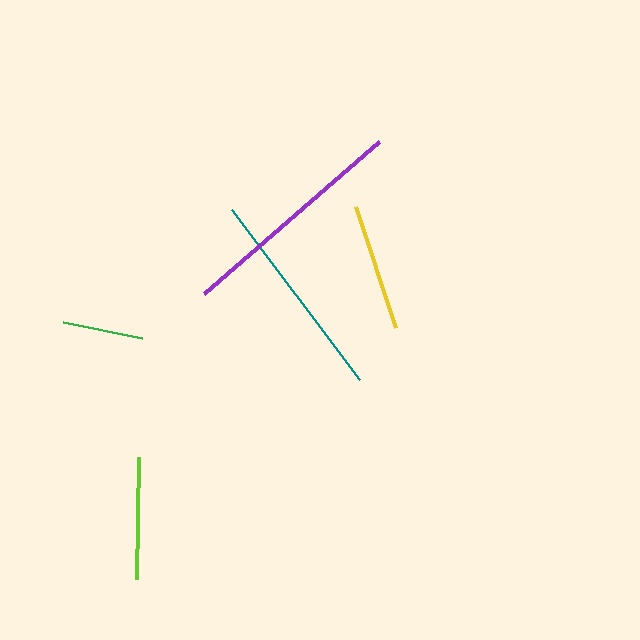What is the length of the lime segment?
The lime segment is approximately 121 pixels long.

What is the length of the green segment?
The green segment is approximately 82 pixels long.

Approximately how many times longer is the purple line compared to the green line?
The purple line is approximately 2.8 times the length of the green line.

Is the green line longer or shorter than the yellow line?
The yellow line is longer than the green line.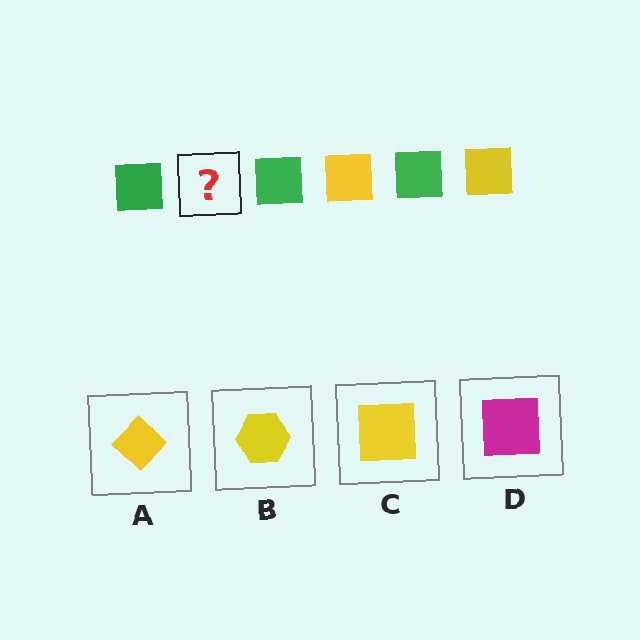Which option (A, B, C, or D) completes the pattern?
C.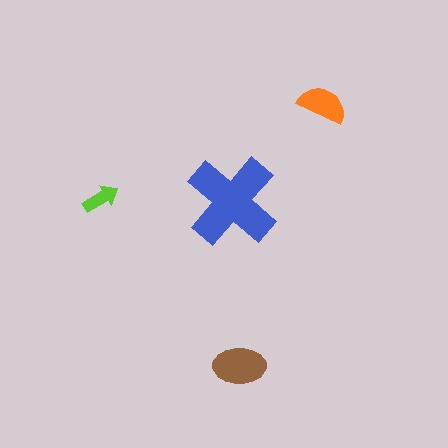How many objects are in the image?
There are 4 objects in the image.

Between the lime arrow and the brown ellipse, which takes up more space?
The brown ellipse.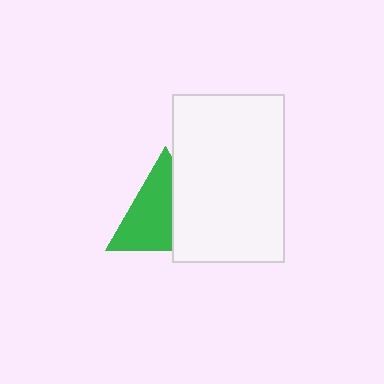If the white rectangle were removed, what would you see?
You would see the complete green triangle.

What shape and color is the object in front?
The object in front is a white rectangle.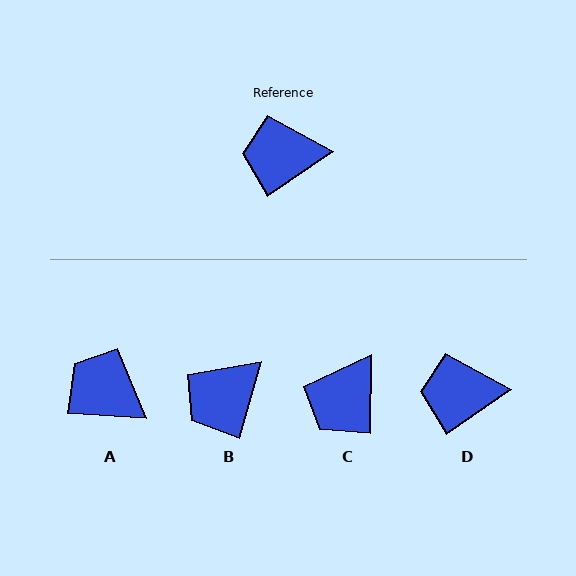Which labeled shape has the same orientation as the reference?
D.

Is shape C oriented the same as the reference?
No, it is off by about 55 degrees.